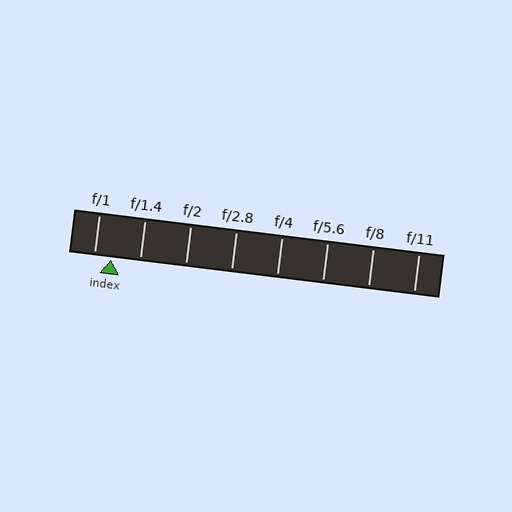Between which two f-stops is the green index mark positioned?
The index mark is between f/1 and f/1.4.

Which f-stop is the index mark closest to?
The index mark is closest to f/1.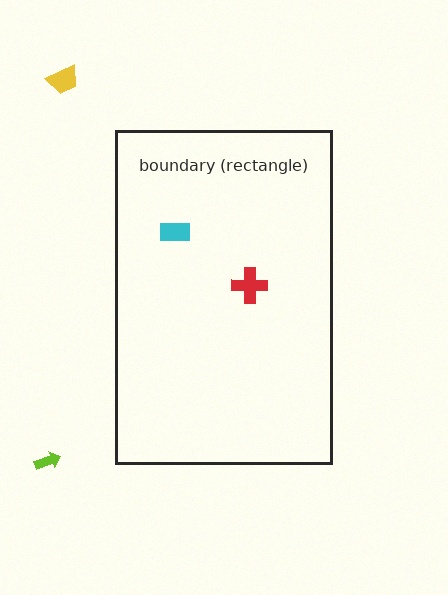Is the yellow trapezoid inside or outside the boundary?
Outside.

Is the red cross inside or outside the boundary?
Inside.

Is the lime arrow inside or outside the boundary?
Outside.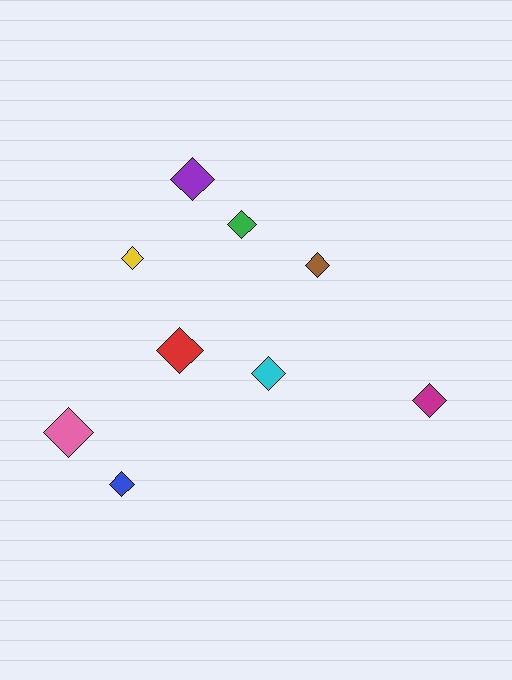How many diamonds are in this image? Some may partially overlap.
There are 9 diamonds.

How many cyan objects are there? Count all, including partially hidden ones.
There is 1 cyan object.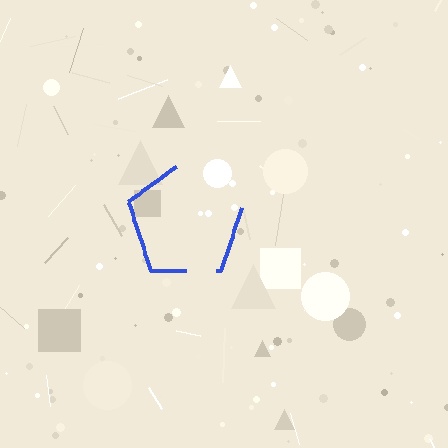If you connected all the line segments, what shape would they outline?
They would outline a pentagon.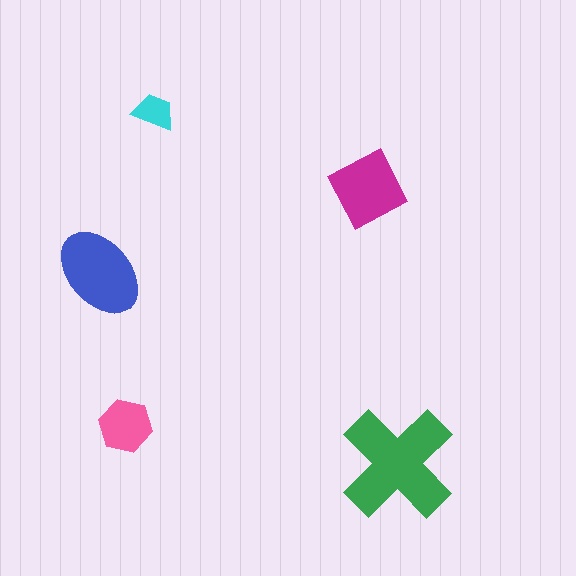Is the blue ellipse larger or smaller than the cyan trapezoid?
Larger.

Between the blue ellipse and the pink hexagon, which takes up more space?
The blue ellipse.